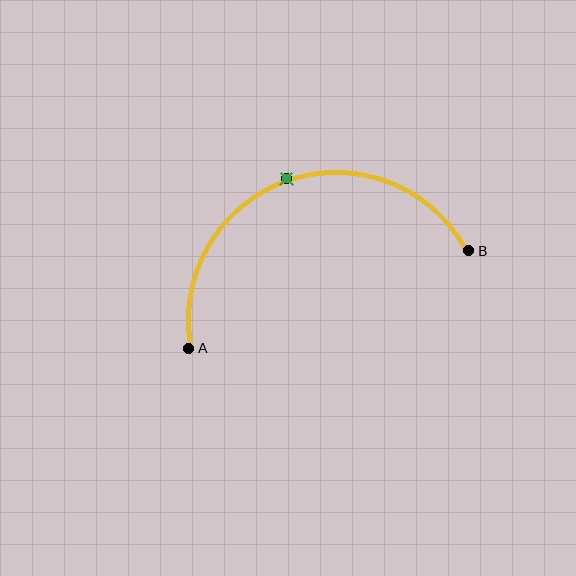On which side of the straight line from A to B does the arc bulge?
The arc bulges above the straight line connecting A and B.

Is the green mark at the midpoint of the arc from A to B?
Yes. The green mark lies on the arc at equal arc-length from both A and B — it is the arc midpoint.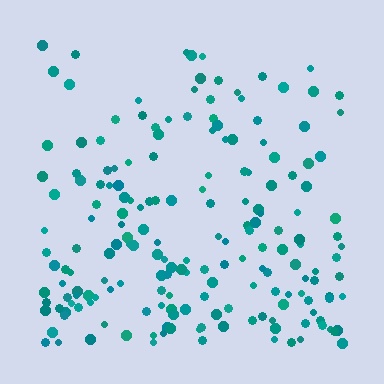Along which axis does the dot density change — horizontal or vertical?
Vertical.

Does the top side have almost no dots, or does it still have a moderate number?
Still a moderate number, just noticeably fewer than the bottom.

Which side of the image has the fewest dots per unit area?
The top.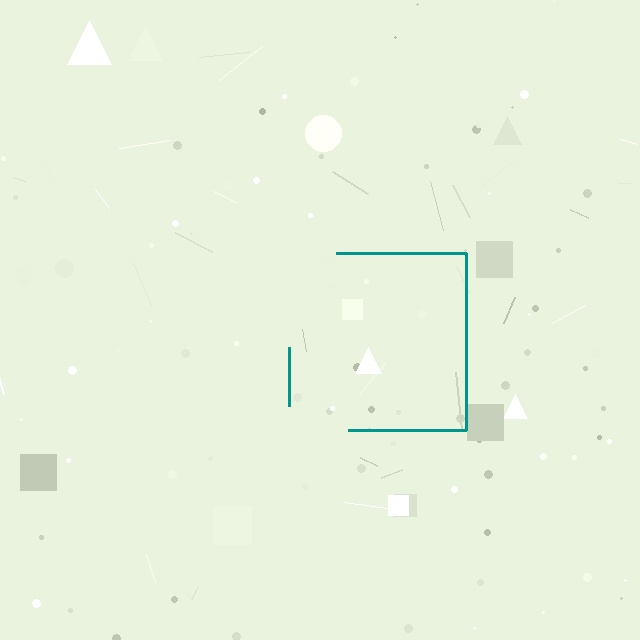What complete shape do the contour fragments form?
The contour fragments form a square.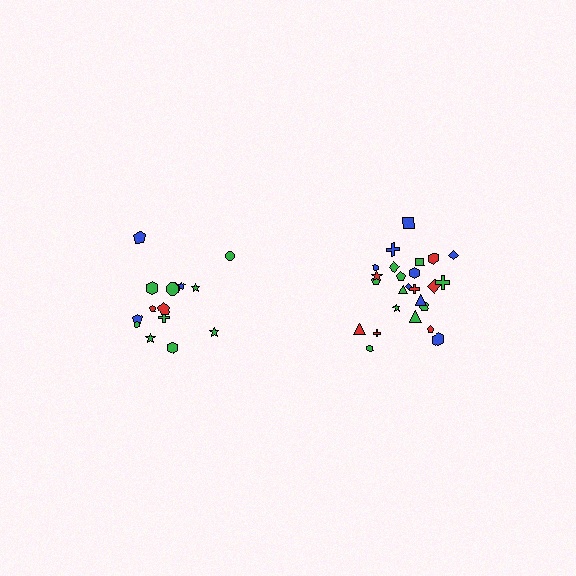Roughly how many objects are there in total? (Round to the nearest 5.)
Roughly 40 objects in total.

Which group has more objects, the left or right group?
The right group.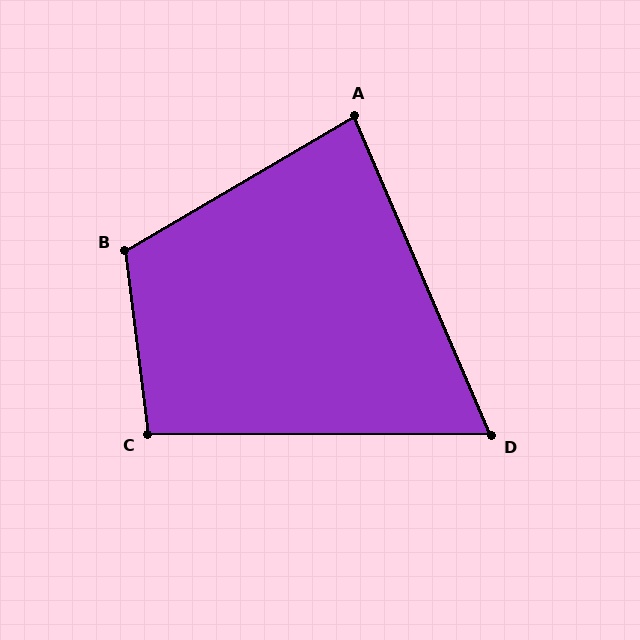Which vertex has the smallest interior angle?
D, at approximately 67 degrees.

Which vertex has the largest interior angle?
B, at approximately 113 degrees.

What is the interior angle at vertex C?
Approximately 97 degrees (obtuse).